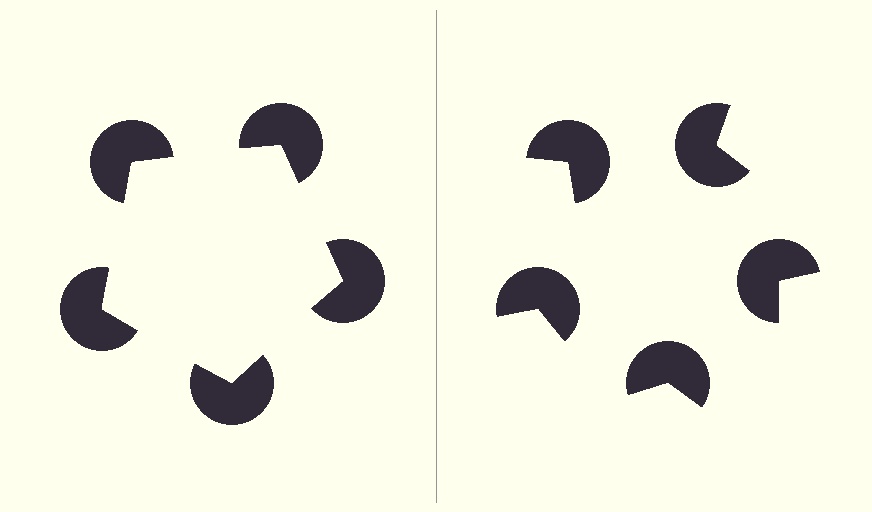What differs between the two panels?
The pac-man discs are positioned identically on both sides; only the wedge orientations differ. On the left they align to a pentagon; on the right they are misaligned.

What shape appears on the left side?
An illusory pentagon.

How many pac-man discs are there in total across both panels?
10 — 5 on each side.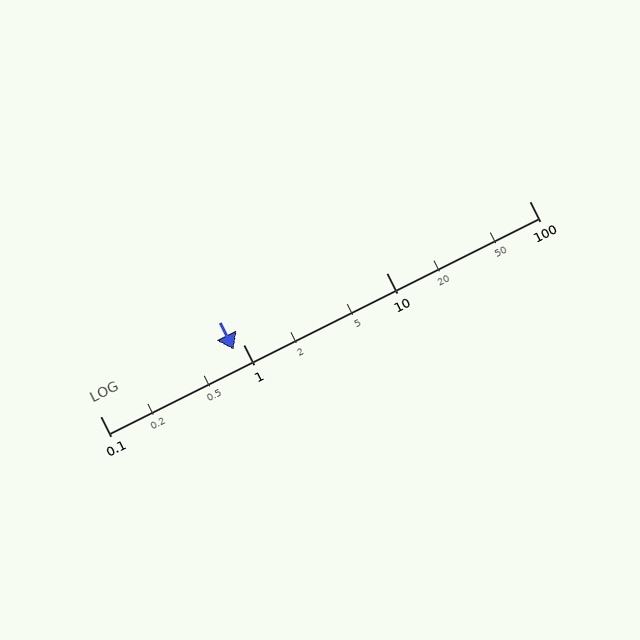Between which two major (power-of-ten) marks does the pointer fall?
The pointer is between 0.1 and 1.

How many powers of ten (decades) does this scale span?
The scale spans 3 decades, from 0.1 to 100.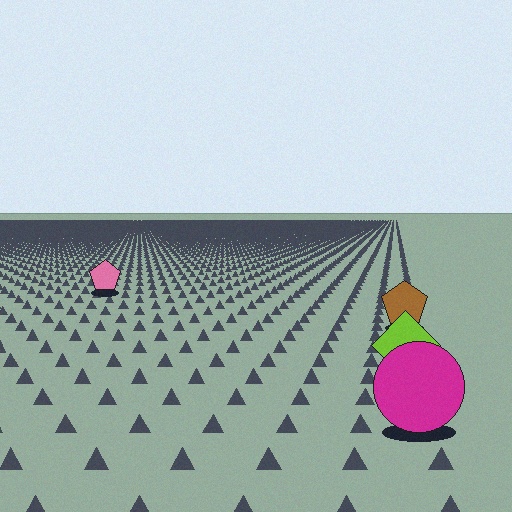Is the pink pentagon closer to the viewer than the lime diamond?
No. The lime diamond is closer — you can tell from the texture gradient: the ground texture is coarser near it.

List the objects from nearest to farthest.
From nearest to farthest: the magenta circle, the lime diamond, the brown pentagon, the pink pentagon.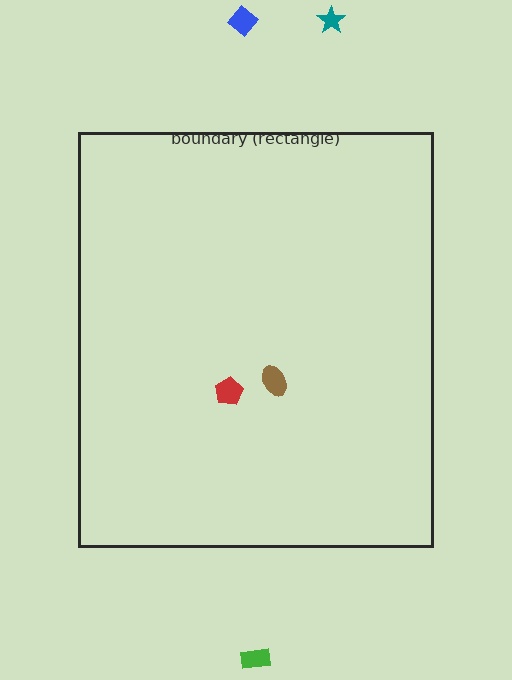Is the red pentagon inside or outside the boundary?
Inside.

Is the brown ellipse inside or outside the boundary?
Inside.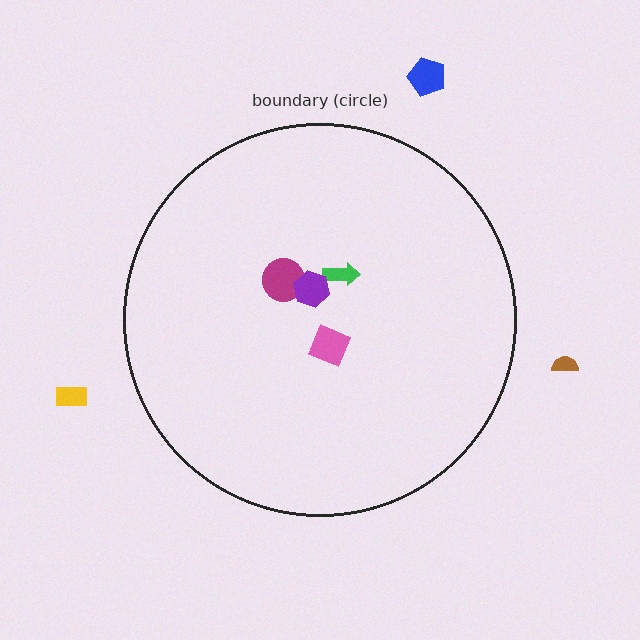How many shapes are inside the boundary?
4 inside, 3 outside.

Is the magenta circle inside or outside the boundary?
Inside.